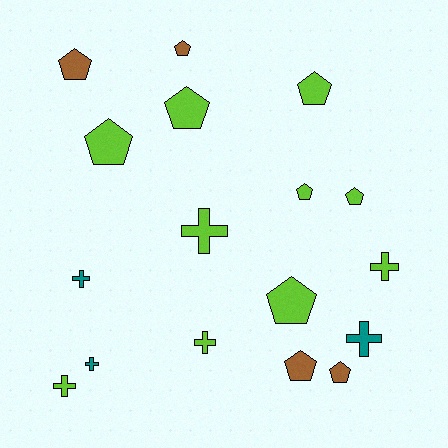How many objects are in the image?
There are 17 objects.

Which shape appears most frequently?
Pentagon, with 10 objects.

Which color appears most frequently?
Lime, with 10 objects.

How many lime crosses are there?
There are 4 lime crosses.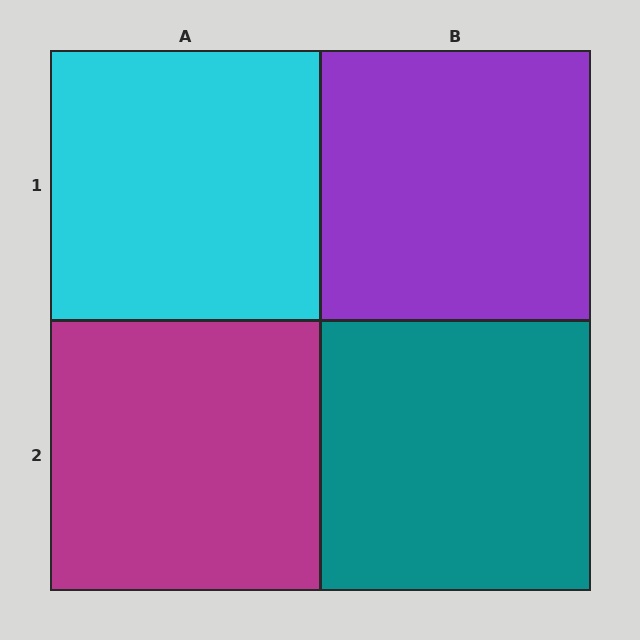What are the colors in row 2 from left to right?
Magenta, teal.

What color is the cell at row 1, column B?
Purple.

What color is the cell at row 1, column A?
Cyan.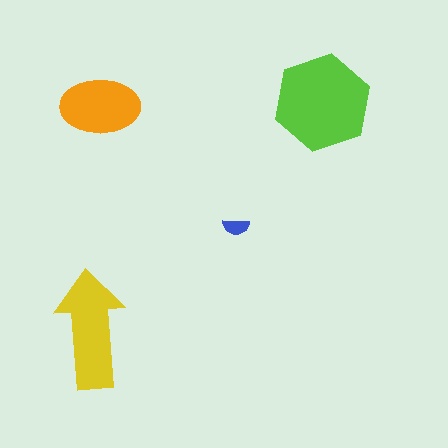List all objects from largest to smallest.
The lime hexagon, the yellow arrow, the orange ellipse, the blue semicircle.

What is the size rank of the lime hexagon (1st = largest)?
1st.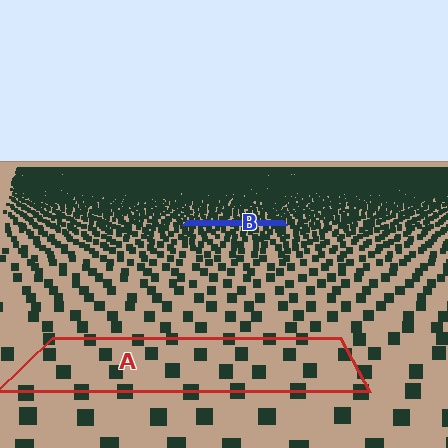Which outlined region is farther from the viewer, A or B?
Region B is farther from the viewer — the texture elements inside it appear smaller and more densely packed.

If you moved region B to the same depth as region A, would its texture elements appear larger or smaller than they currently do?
They would appear larger. At a closer depth, the same texture elements are projected at a bigger on-screen size.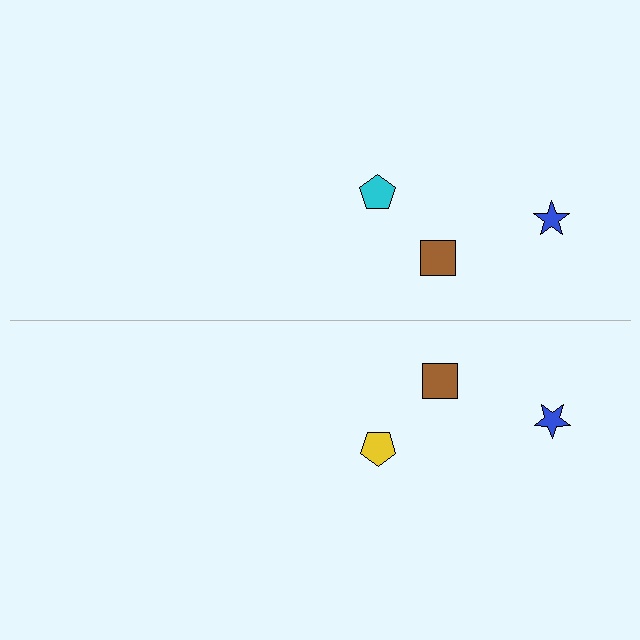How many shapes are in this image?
There are 6 shapes in this image.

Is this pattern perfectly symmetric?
No, the pattern is not perfectly symmetric. The yellow pentagon on the bottom side breaks the symmetry — its mirror counterpart is cyan.